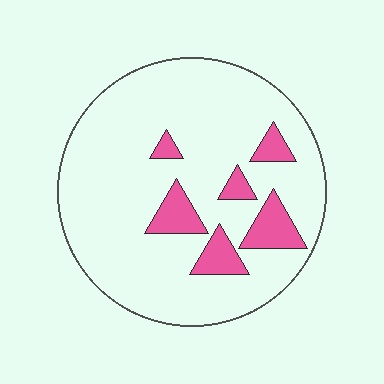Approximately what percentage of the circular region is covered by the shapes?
Approximately 15%.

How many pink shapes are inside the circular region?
6.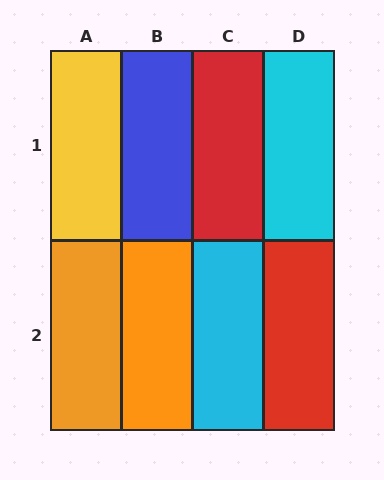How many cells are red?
2 cells are red.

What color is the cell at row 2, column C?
Cyan.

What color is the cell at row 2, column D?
Red.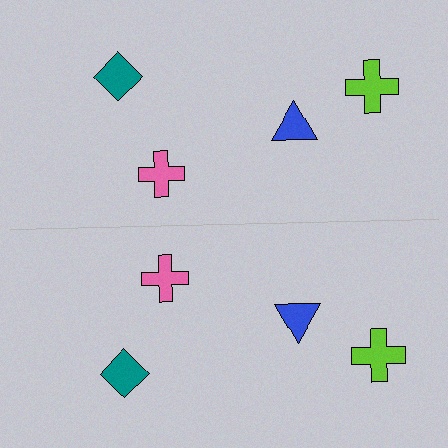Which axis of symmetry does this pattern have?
The pattern has a horizontal axis of symmetry running through the center of the image.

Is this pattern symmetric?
Yes, this pattern has bilateral (reflection) symmetry.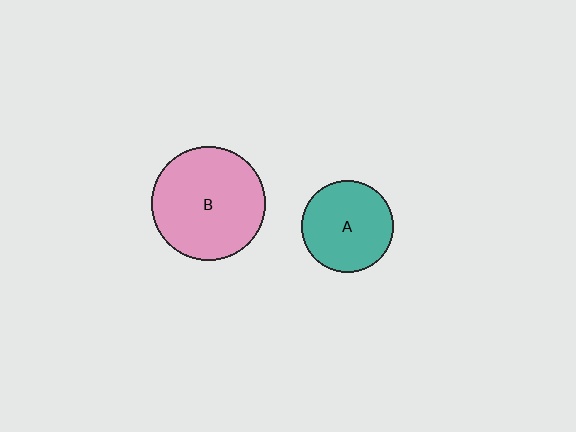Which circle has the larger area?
Circle B (pink).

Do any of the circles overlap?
No, none of the circles overlap.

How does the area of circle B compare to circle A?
Approximately 1.5 times.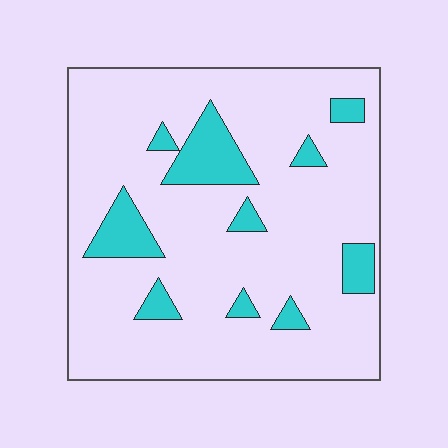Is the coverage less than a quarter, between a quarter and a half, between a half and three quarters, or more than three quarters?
Less than a quarter.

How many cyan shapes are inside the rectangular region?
10.